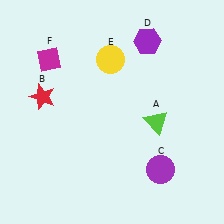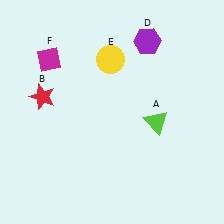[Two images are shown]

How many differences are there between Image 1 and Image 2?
There is 1 difference between the two images.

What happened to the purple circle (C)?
The purple circle (C) was removed in Image 2. It was in the bottom-right area of Image 1.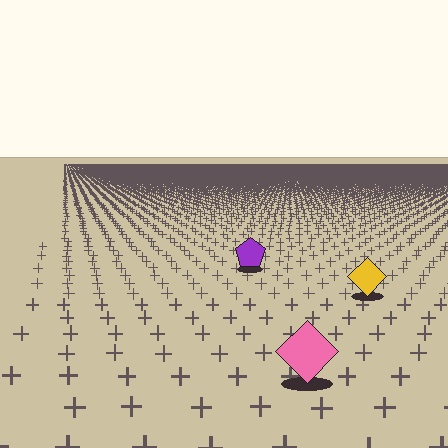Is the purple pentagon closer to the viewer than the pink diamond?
No. The pink diamond is closer — you can tell from the texture gradient: the ground texture is coarser near it.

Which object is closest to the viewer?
The pink diamond is closest. The texture marks near it are larger and more spread out.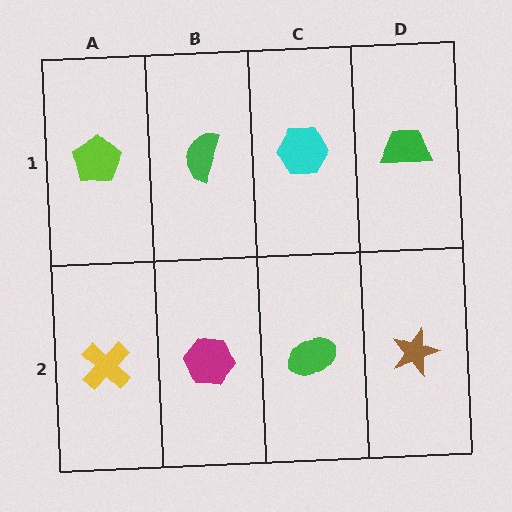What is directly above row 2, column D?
A green trapezoid.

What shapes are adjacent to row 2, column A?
A lime pentagon (row 1, column A), a magenta hexagon (row 2, column B).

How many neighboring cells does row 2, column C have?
3.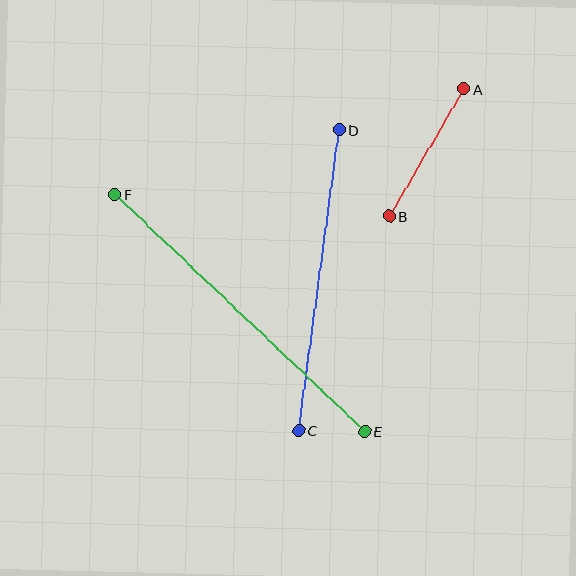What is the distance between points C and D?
The distance is approximately 303 pixels.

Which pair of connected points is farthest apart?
Points E and F are farthest apart.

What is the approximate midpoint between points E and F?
The midpoint is at approximately (240, 313) pixels.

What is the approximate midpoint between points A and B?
The midpoint is at approximately (426, 153) pixels.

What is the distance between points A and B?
The distance is approximately 148 pixels.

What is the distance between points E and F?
The distance is approximately 345 pixels.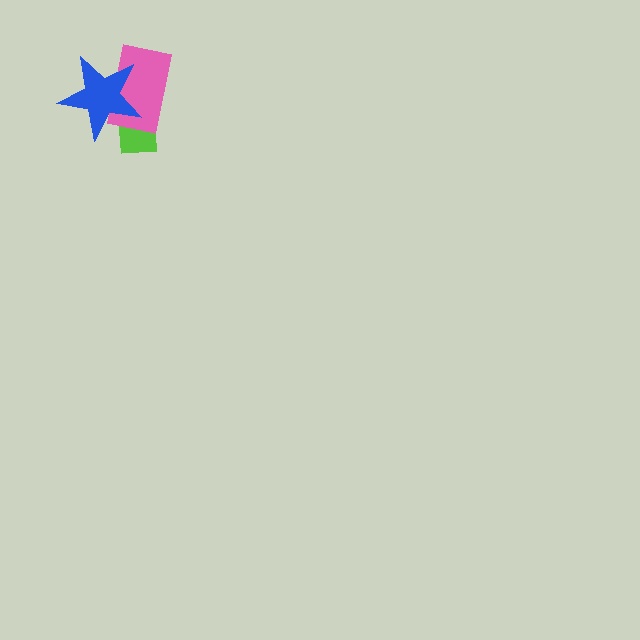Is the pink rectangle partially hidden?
Yes, it is partially covered by another shape.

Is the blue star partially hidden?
No, no other shape covers it.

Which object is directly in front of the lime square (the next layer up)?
The pink rectangle is directly in front of the lime square.